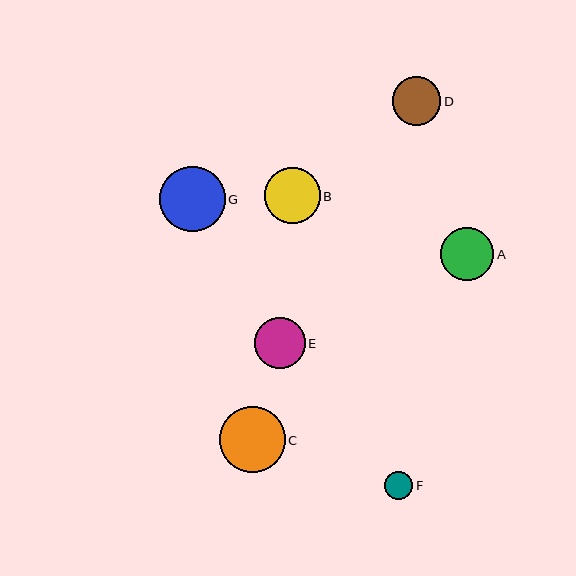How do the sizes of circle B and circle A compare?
Circle B and circle A are approximately the same size.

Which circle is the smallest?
Circle F is the smallest with a size of approximately 28 pixels.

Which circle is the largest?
Circle C is the largest with a size of approximately 66 pixels.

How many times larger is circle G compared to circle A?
Circle G is approximately 1.2 times the size of circle A.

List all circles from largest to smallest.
From largest to smallest: C, G, B, A, E, D, F.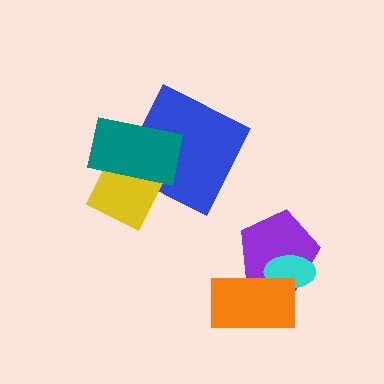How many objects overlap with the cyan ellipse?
2 objects overlap with the cyan ellipse.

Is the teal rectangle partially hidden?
No, no other shape covers it.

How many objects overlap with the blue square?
1 object overlaps with the blue square.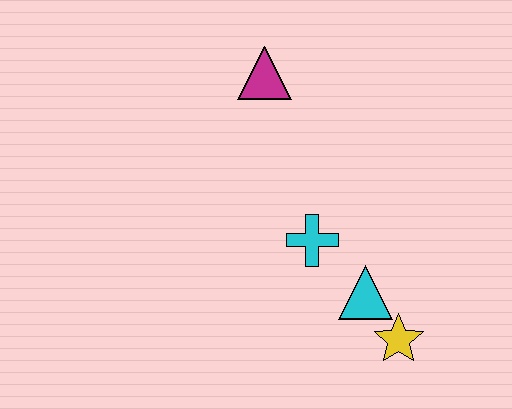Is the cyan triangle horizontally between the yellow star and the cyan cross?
Yes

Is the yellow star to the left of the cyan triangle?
No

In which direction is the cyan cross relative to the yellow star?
The cyan cross is above the yellow star.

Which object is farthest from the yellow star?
The magenta triangle is farthest from the yellow star.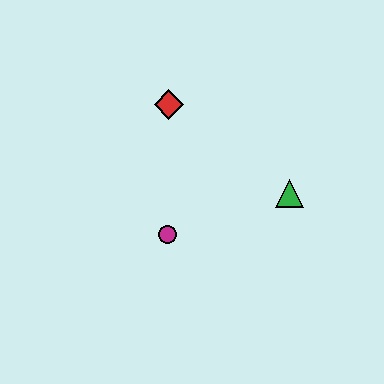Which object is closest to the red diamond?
The magenta circle is closest to the red diamond.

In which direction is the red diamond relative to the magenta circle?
The red diamond is above the magenta circle.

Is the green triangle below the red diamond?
Yes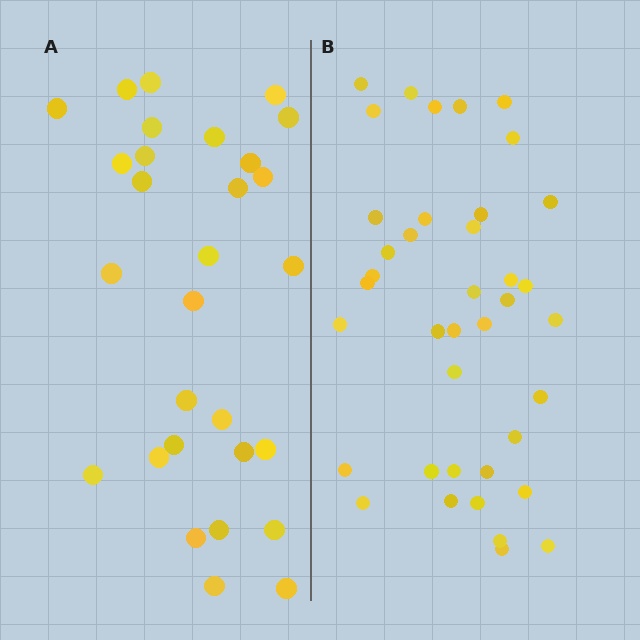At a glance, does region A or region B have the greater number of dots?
Region B (the right region) has more dots.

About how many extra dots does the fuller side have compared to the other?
Region B has roughly 10 or so more dots than region A.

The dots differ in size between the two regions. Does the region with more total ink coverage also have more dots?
No. Region A has more total ink coverage because its dots are larger, but region B actually contains more individual dots. Total area can be misleading — the number of items is what matters here.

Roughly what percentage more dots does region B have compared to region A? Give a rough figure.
About 35% more.